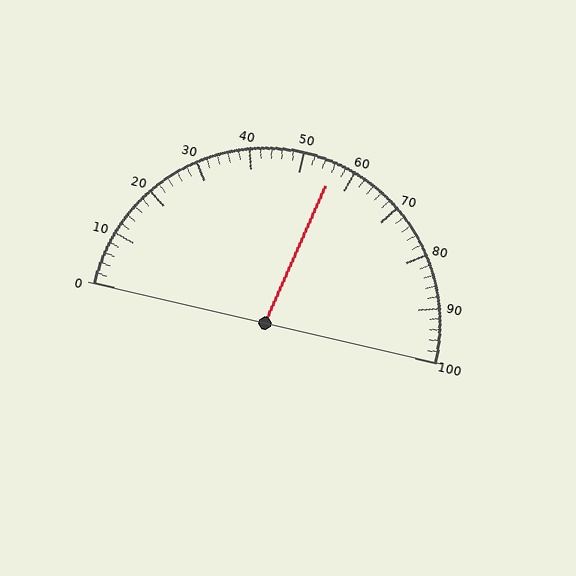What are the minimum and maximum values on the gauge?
The gauge ranges from 0 to 100.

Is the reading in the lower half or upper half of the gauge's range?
The reading is in the upper half of the range (0 to 100).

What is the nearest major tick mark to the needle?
The nearest major tick mark is 60.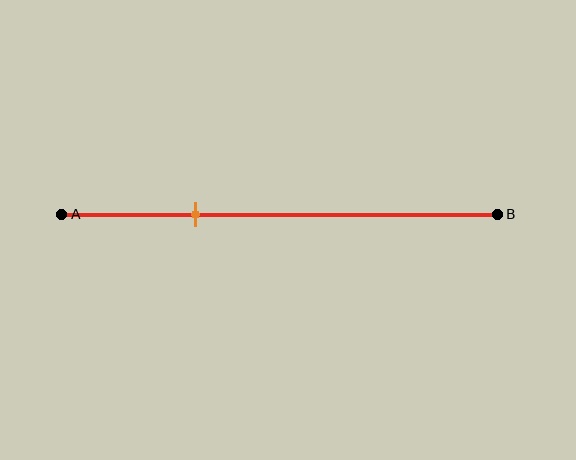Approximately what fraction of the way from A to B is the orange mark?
The orange mark is approximately 30% of the way from A to B.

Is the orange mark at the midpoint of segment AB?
No, the mark is at about 30% from A, not at the 50% midpoint.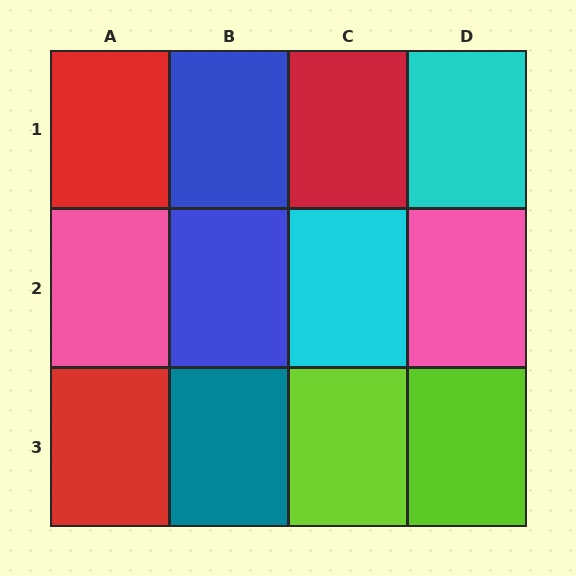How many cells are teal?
1 cell is teal.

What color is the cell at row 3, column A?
Red.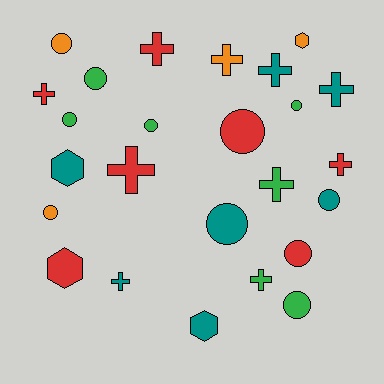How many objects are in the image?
There are 25 objects.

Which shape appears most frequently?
Circle, with 11 objects.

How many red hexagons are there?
There is 1 red hexagon.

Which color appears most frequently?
Green, with 7 objects.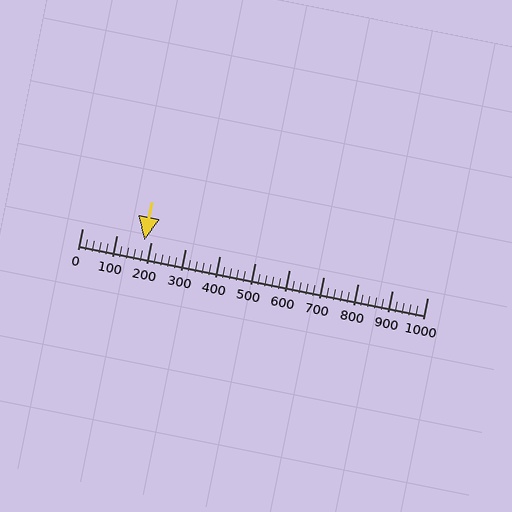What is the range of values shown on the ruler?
The ruler shows values from 0 to 1000.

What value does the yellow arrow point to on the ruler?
The yellow arrow points to approximately 179.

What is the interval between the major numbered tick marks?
The major tick marks are spaced 100 units apart.